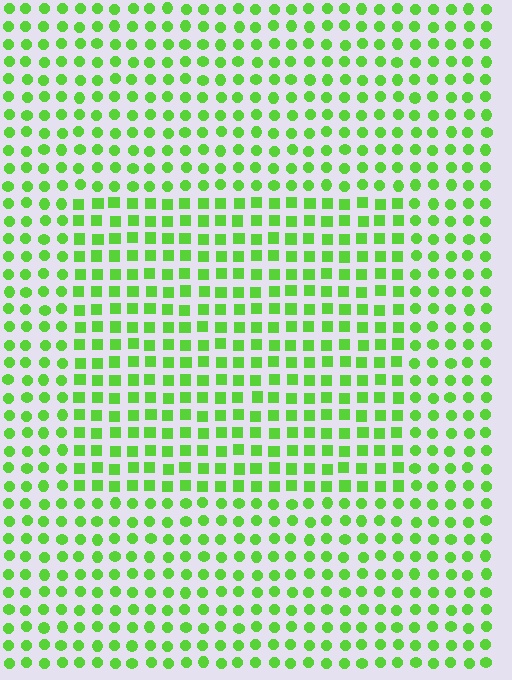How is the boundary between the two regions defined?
The boundary is defined by a change in element shape: squares inside vs. circles outside. All elements share the same color and spacing.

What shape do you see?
I see a rectangle.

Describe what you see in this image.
The image is filled with small lime elements arranged in a uniform grid. A rectangle-shaped region contains squares, while the surrounding area contains circles. The boundary is defined purely by the change in element shape.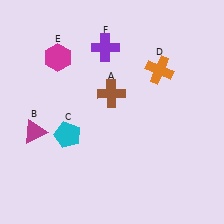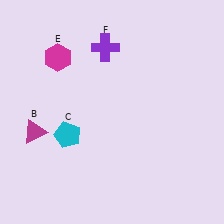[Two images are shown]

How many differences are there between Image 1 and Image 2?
There are 2 differences between the two images.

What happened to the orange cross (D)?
The orange cross (D) was removed in Image 2. It was in the top-right area of Image 1.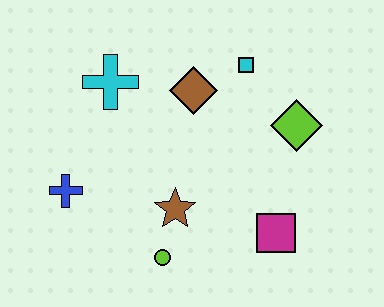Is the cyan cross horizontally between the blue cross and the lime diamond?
Yes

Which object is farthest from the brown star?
The cyan square is farthest from the brown star.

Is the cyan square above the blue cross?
Yes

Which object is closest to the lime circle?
The brown star is closest to the lime circle.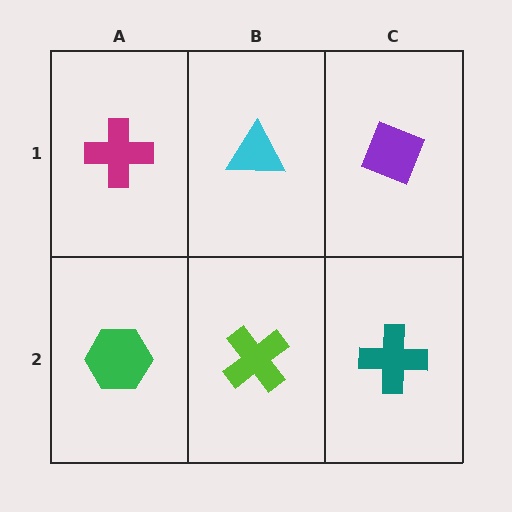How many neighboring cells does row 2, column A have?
2.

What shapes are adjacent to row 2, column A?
A magenta cross (row 1, column A), a lime cross (row 2, column B).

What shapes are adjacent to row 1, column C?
A teal cross (row 2, column C), a cyan triangle (row 1, column B).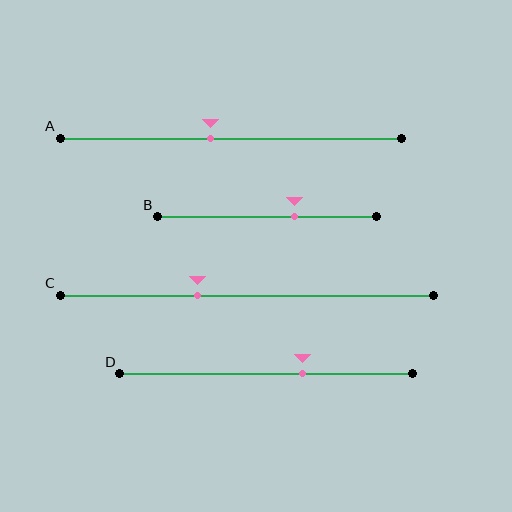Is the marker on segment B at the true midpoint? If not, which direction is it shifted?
No, the marker on segment B is shifted to the right by about 12% of the segment length.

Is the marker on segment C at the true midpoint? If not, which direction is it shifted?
No, the marker on segment C is shifted to the left by about 13% of the segment length.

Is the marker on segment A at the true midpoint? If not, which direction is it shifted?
No, the marker on segment A is shifted to the left by about 6% of the segment length.